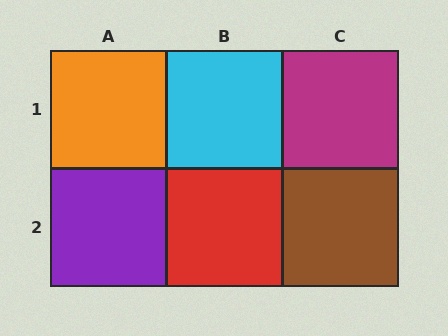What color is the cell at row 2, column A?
Purple.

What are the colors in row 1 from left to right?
Orange, cyan, magenta.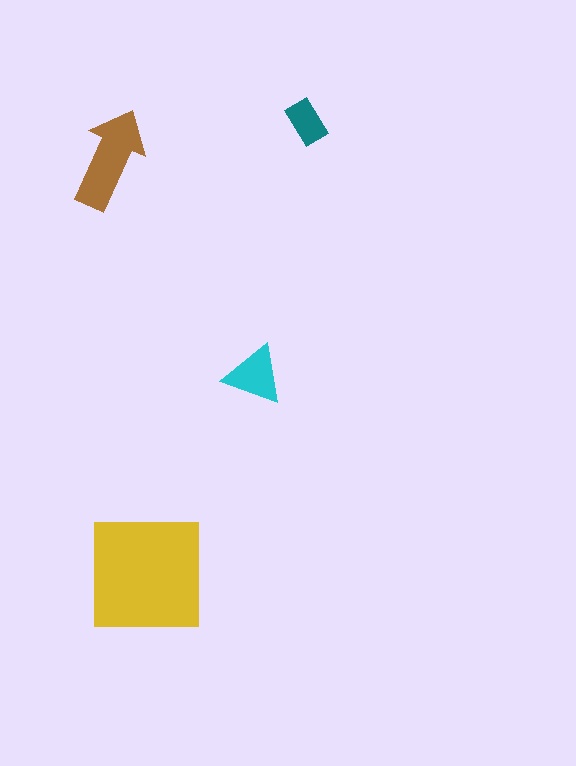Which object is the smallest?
The teal rectangle.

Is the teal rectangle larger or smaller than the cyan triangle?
Smaller.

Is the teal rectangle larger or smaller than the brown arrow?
Smaller.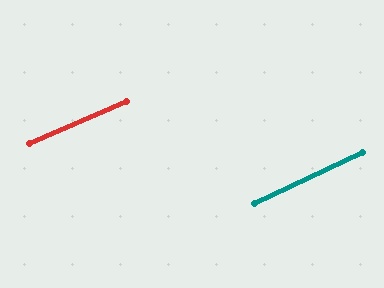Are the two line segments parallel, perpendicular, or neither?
Parallel — their directions differ by only 1.8°.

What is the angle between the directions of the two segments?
Approximately 2 degrees.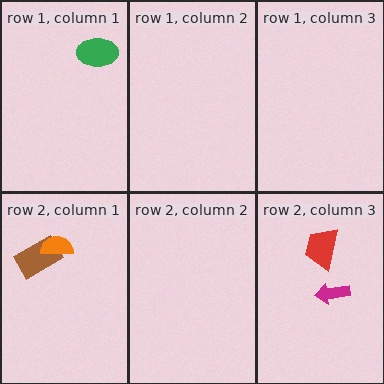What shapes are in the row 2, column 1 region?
The brown rectangle, the orange semicircle.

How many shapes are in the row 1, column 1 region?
1.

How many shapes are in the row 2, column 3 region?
2.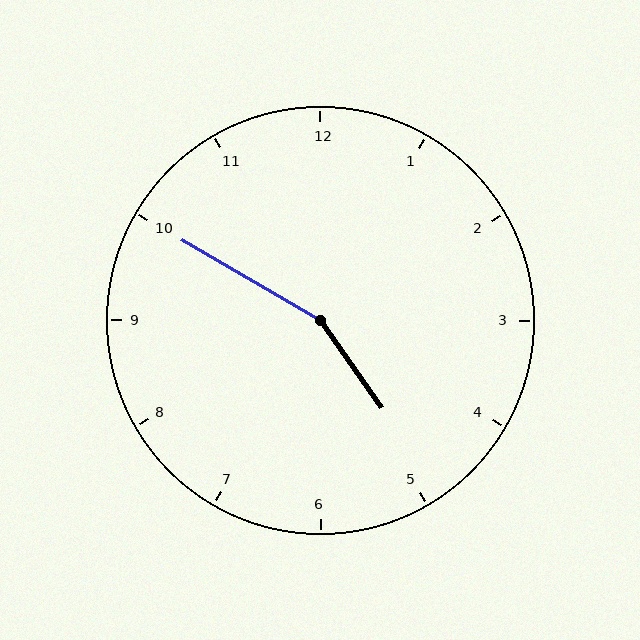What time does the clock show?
4:50.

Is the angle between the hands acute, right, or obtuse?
It is obtuse.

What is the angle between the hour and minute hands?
Approximately 155 degrees.